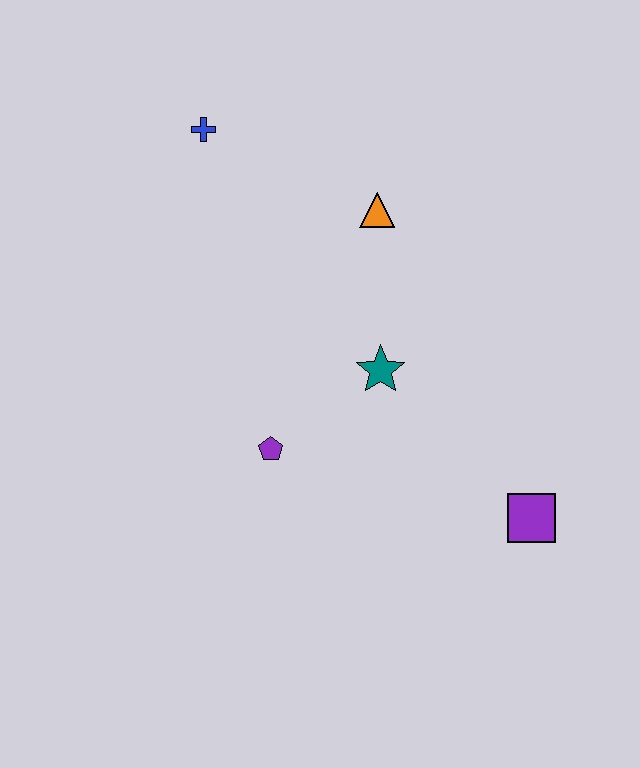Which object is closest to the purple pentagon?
The teal star is closest to the purple pentagon.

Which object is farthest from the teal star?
The blue cross is farthest from the teal star.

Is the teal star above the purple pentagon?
Yes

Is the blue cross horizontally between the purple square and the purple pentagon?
No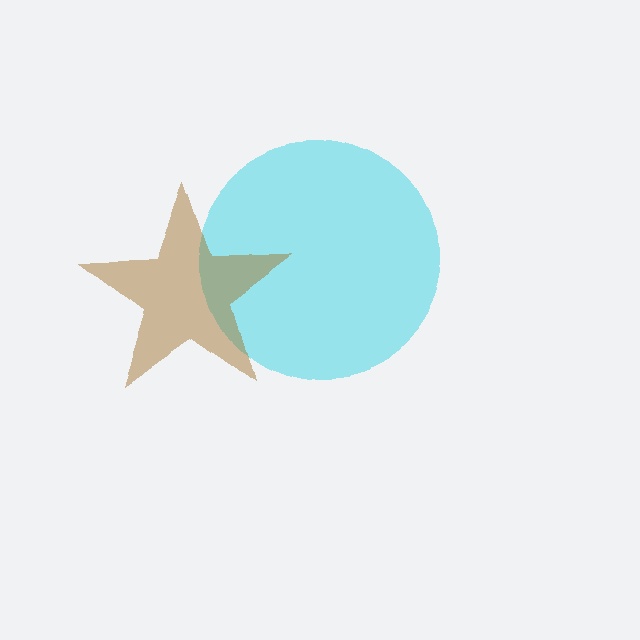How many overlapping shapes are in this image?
There are 2 overlapping shapes in the image.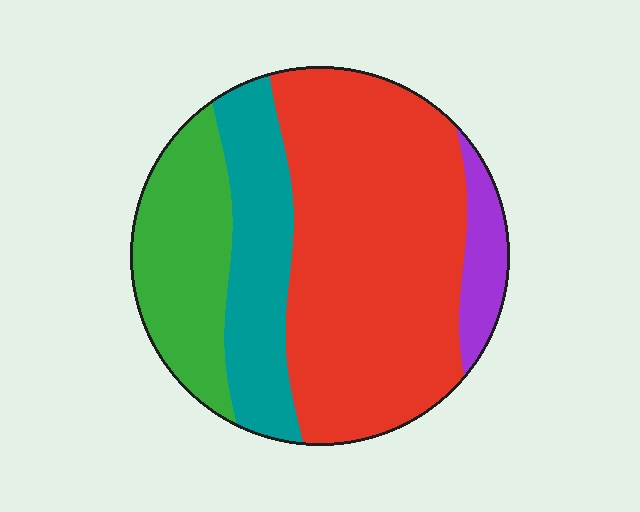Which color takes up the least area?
Purple, at roughly 5%.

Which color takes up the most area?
Red, at roughly 55%.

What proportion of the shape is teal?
Teal takes up less than a quarter of the shape.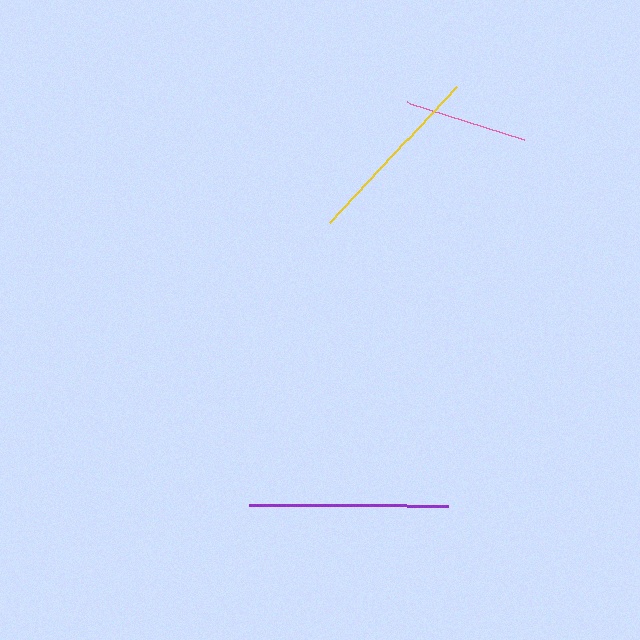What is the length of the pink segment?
The pink segment is approximately 123 pixels long.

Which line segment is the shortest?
The pink line is the shortest at approximately 123 pixels.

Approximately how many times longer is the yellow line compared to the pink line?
The yellow line is approximately 1.5 times the length of the pink line.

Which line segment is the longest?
The purple line is the longest at approximately 199 pixels.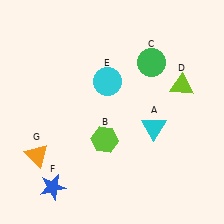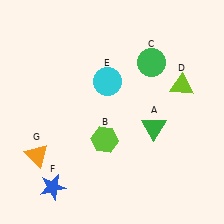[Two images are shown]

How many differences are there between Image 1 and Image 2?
There is 1 difference between the two images.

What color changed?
The triangle (A) changed from cyan in Image 1 to green in Image 2.